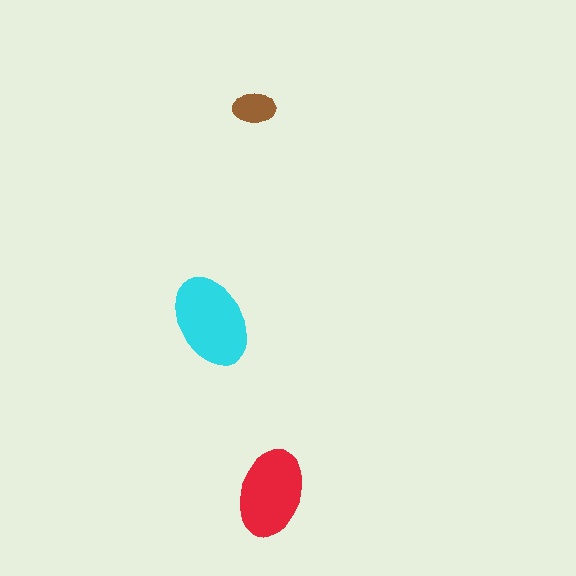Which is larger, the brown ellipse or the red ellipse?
The red one.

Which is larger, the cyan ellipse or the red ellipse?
The cyan one.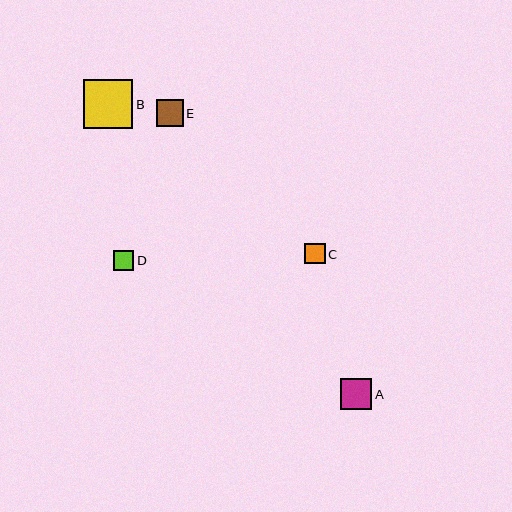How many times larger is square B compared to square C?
Square B is approximately 2.5 times the size of square C.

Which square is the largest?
Square B is the largest with a size of approximately 49 pixels.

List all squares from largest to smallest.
From largest to smallest: B, A, E, C, D.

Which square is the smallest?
Square D is the smallest with a size of approximately 20 pixels.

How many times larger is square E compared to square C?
Square E is approximately 1.3 times the size of square C.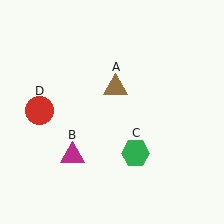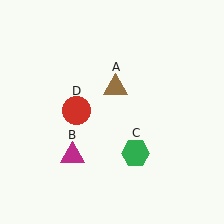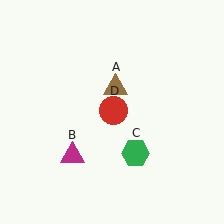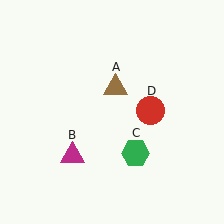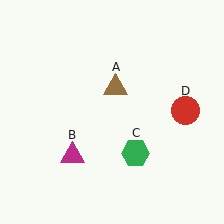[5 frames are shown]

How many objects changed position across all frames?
1 object changed position: red circle (object D).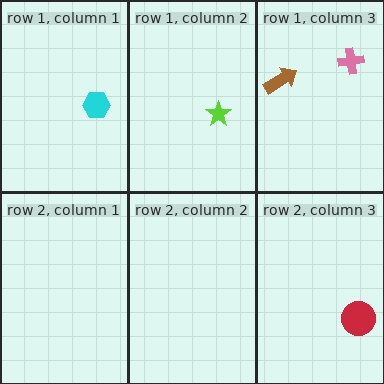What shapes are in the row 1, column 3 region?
The brown arrow, the pink cross.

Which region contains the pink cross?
The row 1, column 3 region.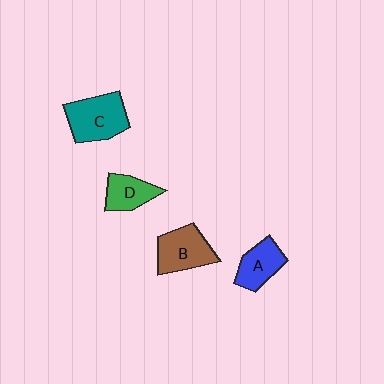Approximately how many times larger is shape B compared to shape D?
Approximately 1.4 times.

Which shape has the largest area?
Shape C (teal).